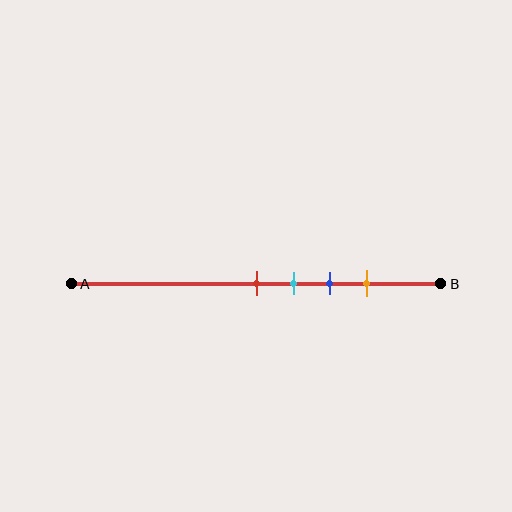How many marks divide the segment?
There are 4 marks dividing the segment.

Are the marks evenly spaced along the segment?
Yes, the marks are approximately evenly spaced.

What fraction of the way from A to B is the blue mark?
The blue mark is approximately 70% (0.7) of the way from A to B.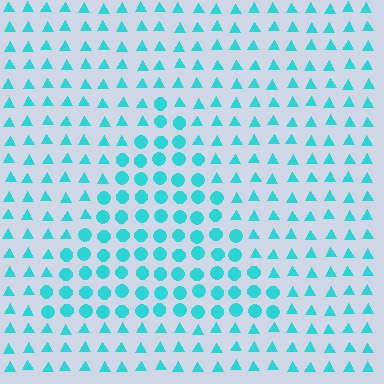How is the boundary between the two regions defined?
The boundary is defined by a change in element shape: circles inside vs. triangles outside. All elements share the same color and spacing.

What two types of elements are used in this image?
The image uses circles inside the triangle region and triangles outside it.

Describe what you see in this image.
The image is filled with small cyan elements arranged in a uniform grid. A triangle-shaped region contains circles, while the surrounding area contains triangles. The boundary is defined purely by the change in element shape.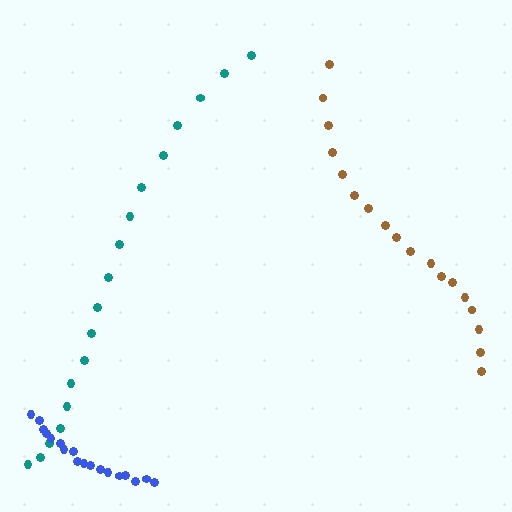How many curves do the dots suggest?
There are 3 distinct paths.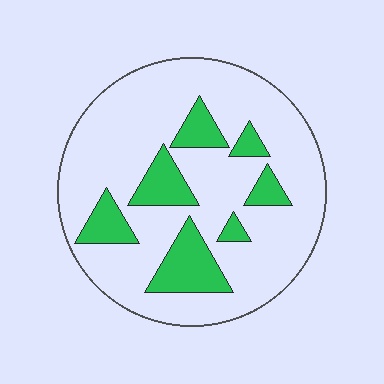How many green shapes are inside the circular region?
7.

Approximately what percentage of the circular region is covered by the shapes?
Approximately 20%.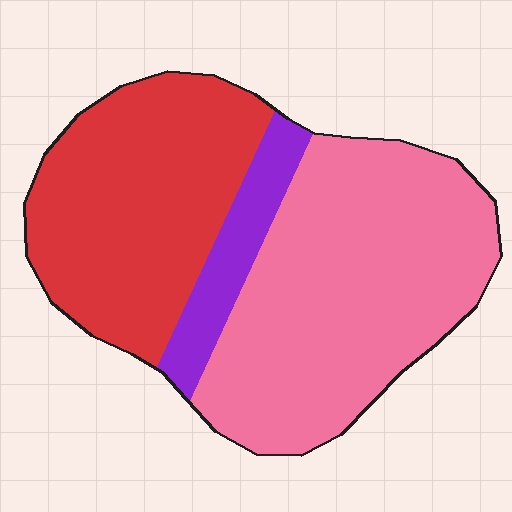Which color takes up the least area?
Purple, at roughly 10%.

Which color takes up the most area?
Pink, at roughly 50%.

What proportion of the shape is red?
Red takes up about three eighths (3/8) of the shape.